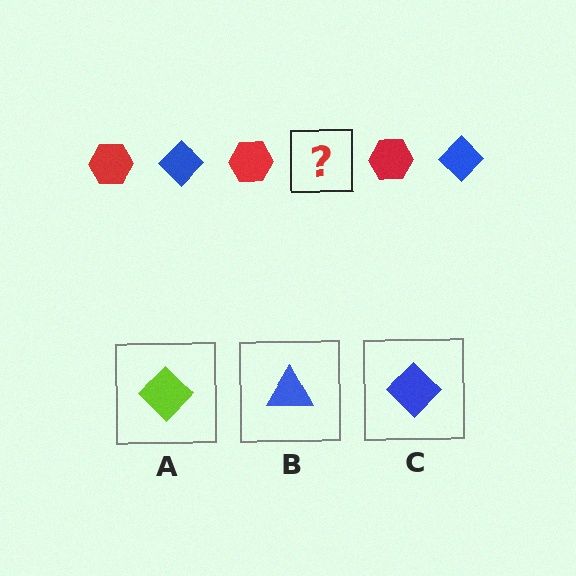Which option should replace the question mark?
Option C.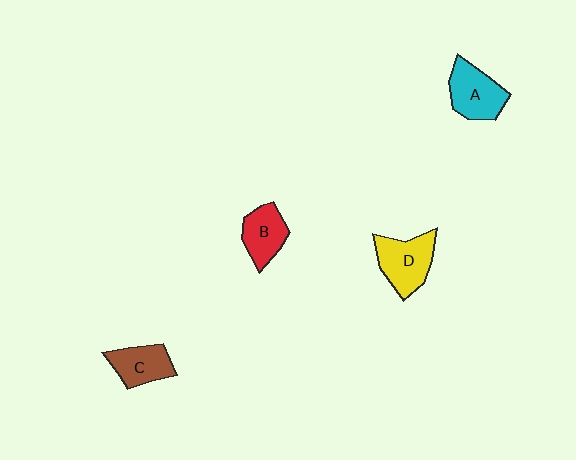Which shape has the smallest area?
Shape B (red).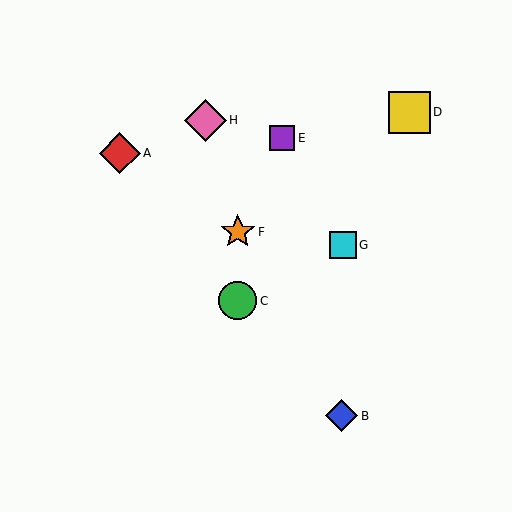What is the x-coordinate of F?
Object F is at x≈238.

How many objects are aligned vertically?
2 objects (C, F) are aligned vertically.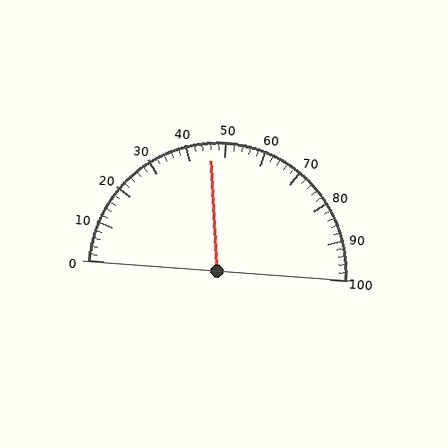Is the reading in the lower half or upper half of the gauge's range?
The reading is in the lower half of the range (0 to 100).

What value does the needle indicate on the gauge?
The needle indicates approximately 46.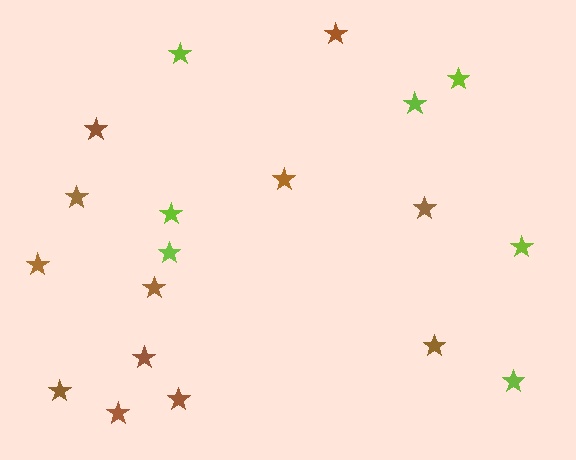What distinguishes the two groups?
There are 2 groups: one group of lime stars (7) and one group of brown stars (12).